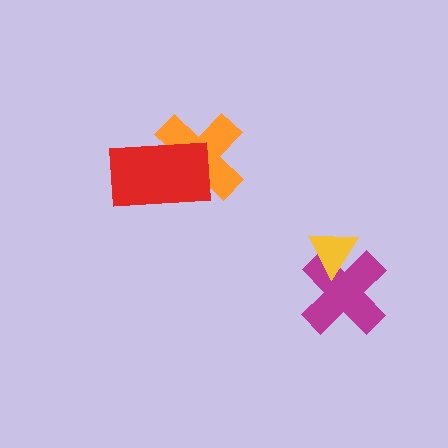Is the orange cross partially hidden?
Yes, it is partially covered by another shape.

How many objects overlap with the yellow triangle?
1 object overlaps with the yellow triangle.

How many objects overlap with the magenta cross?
1 object overlaps with the magenta cross.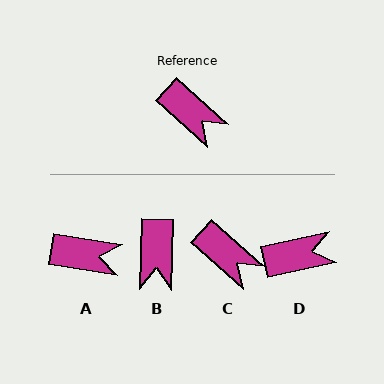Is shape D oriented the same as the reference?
No, it is off by about 53 degrees.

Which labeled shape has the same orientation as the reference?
C.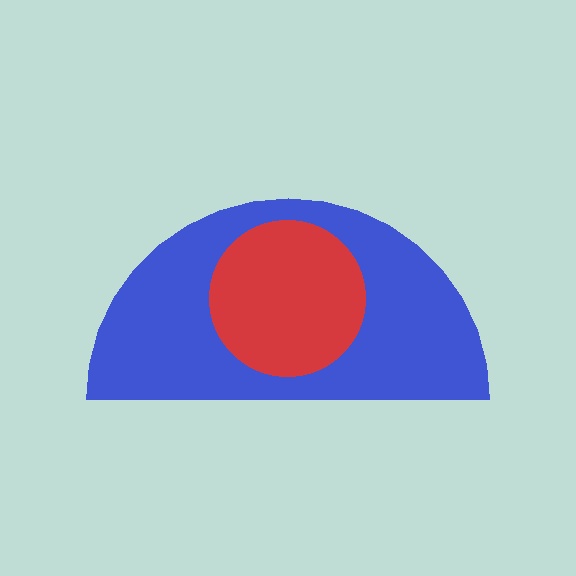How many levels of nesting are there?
2.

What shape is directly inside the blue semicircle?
The red circle.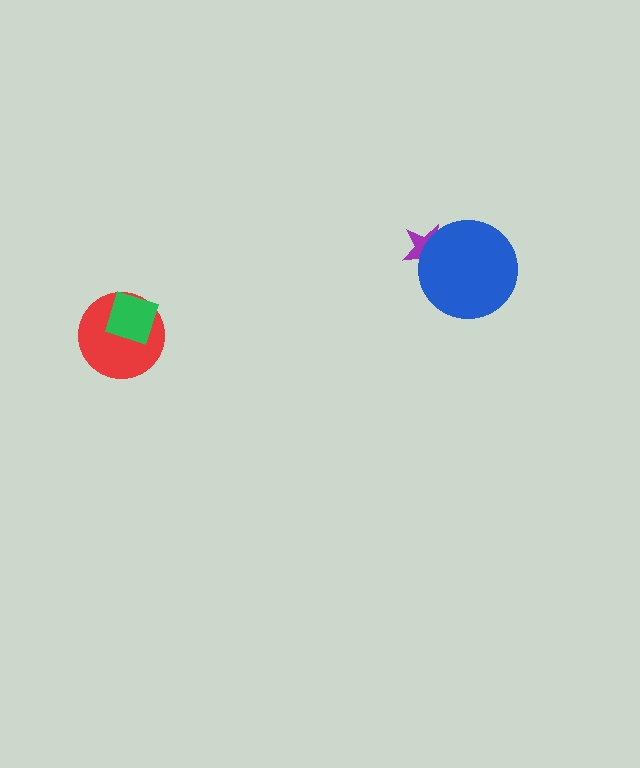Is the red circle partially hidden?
Yes, it is partially covered by another shape.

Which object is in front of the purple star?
The blue circle is in front of the purple star.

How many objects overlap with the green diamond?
1 object overlaps with the green diamond.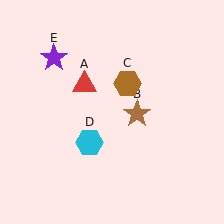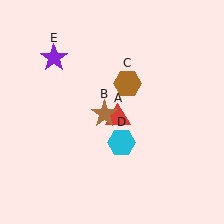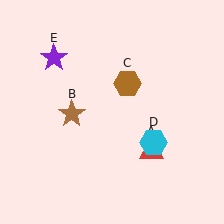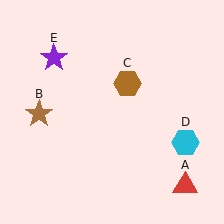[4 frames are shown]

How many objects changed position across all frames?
3 objects changed position: red triangle (object A), brown star (object B), cyan hexagon (object D).